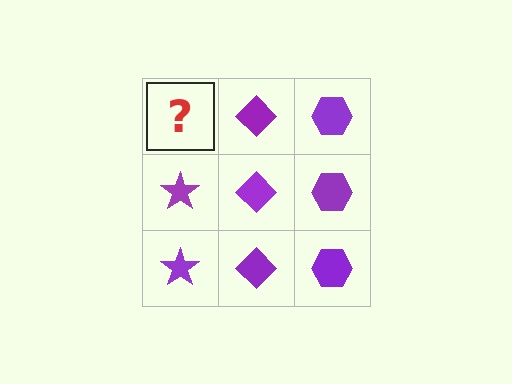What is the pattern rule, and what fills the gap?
The rule is that each column has a consistent shape. The gap should be filled with a purple star.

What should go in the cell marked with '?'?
The missing cell should contain a purple star.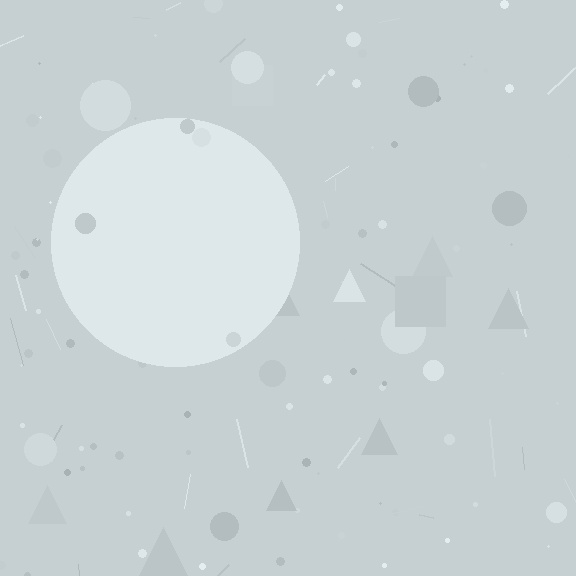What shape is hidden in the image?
A circle is hidden in the image.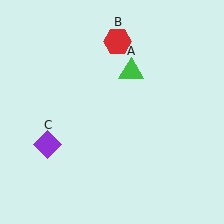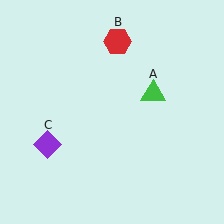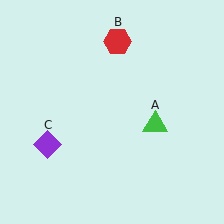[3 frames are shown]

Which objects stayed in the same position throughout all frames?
Red hexagon (object B) and purple diamond (object C) remained stationary.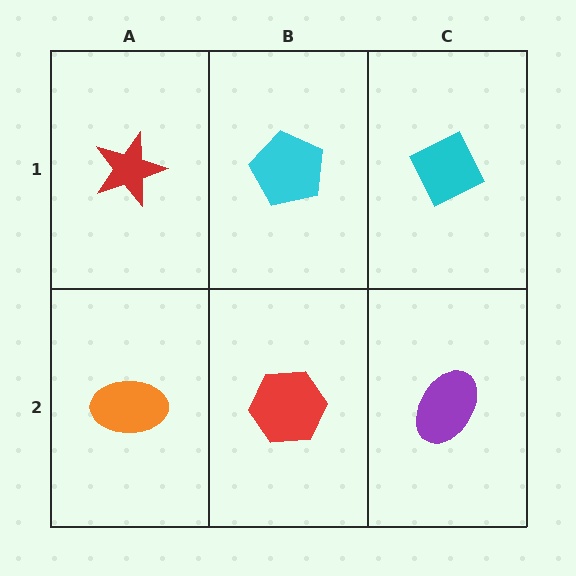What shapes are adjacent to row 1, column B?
A red hexagon (row 2, column B), a red star (row 1, column A), a cyan diamond (row 1, column C).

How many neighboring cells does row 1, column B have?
3.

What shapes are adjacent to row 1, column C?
A purple ellipse (row 2, column C), a cyan pentagon (row 1, column B).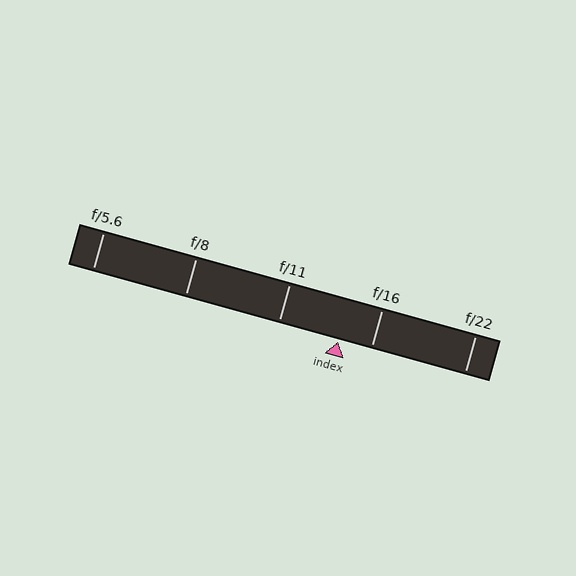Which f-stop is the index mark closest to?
The index mark is closest to f/16.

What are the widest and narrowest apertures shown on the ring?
The widest aperture shown is f/5.6 and the narrowest is f/22.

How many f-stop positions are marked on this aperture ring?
There are 5 f-stop positions marked.